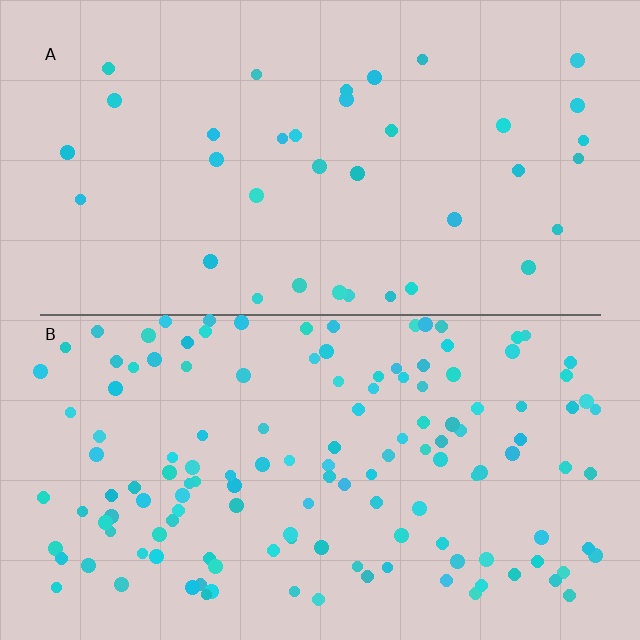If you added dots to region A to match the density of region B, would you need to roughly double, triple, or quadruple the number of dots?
Approximately quadruple.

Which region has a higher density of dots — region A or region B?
B (the bottom).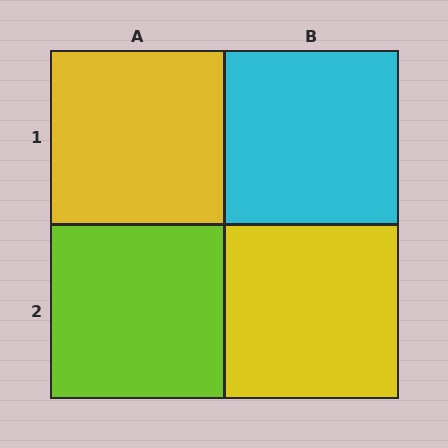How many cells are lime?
1 cell is lime.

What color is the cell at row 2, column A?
Lime.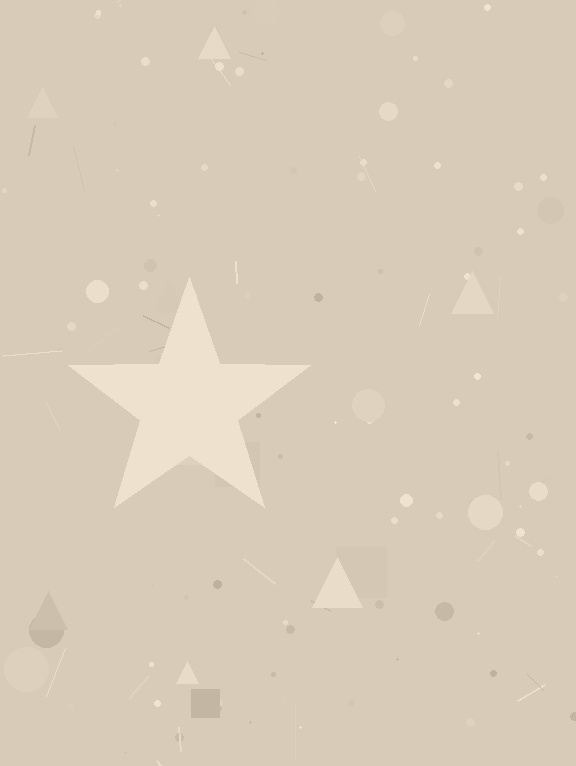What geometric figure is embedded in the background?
A star is embedded in the background.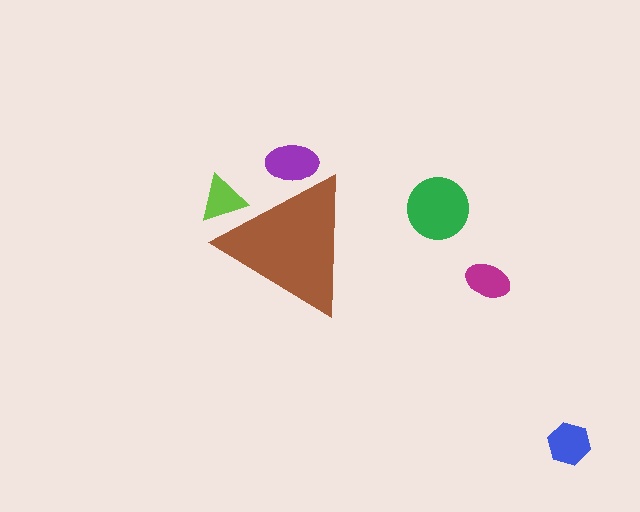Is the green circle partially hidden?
No, the green circle is fully visible.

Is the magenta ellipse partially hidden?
No, the magenta ellipse is fully visible.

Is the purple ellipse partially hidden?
Yes, the purple ellipse is partially hidden behind the brown triangle.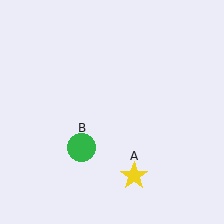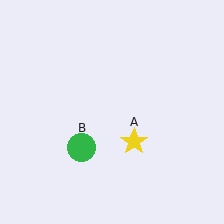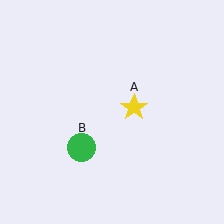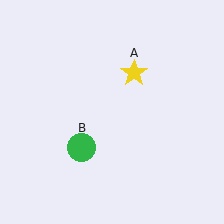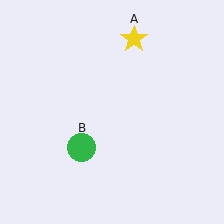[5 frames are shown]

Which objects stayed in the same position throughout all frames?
Green circle (object B) remained stationary.